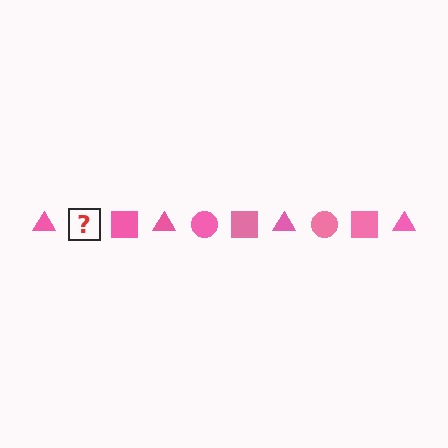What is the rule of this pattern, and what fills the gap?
The rule is that the pattern cycles through triangle, circle, square shapes in pink. The gap should be filled with a pink circle.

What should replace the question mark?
The question mark should be replaced with a pink circle.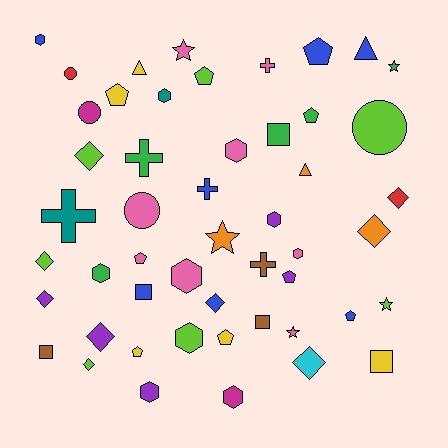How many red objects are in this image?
There are 2 red objects.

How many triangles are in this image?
There are 3 triangles.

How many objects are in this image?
There are 50 objects.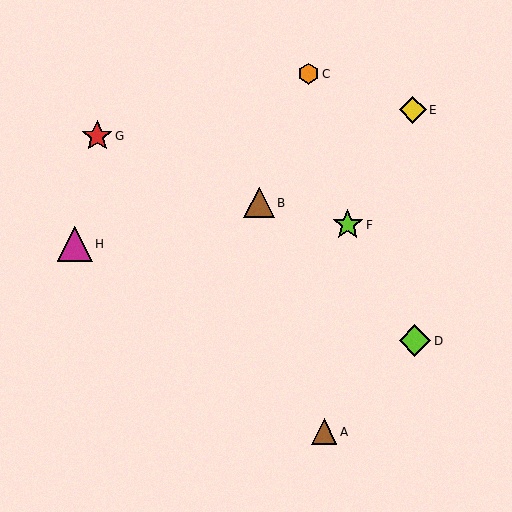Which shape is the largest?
The magenta triangle (labeled H) is the largest.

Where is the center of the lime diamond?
The center of the lime diamond is at (415, 341).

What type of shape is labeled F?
Shape F is a lime star.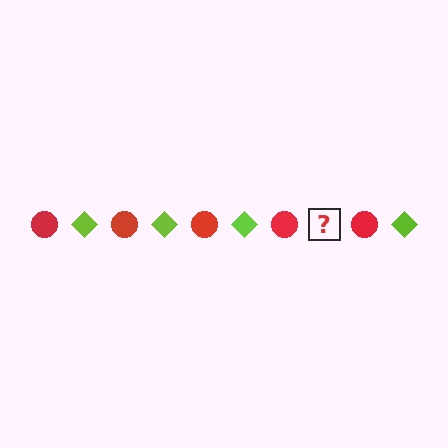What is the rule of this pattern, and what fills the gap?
The rule is that the pattern alternates between red circle and lime diamond. The gap should be filled with a lime diamond.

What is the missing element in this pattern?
The missing element is a lime diamond.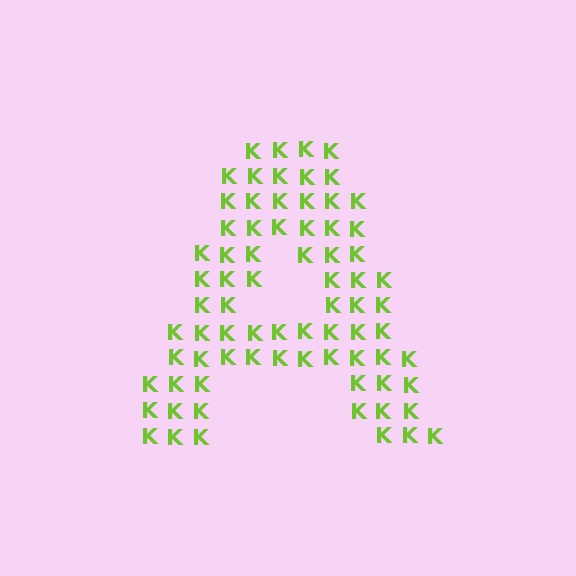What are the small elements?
The small elements are letter K's.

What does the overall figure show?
The overall figure shows the letter A.